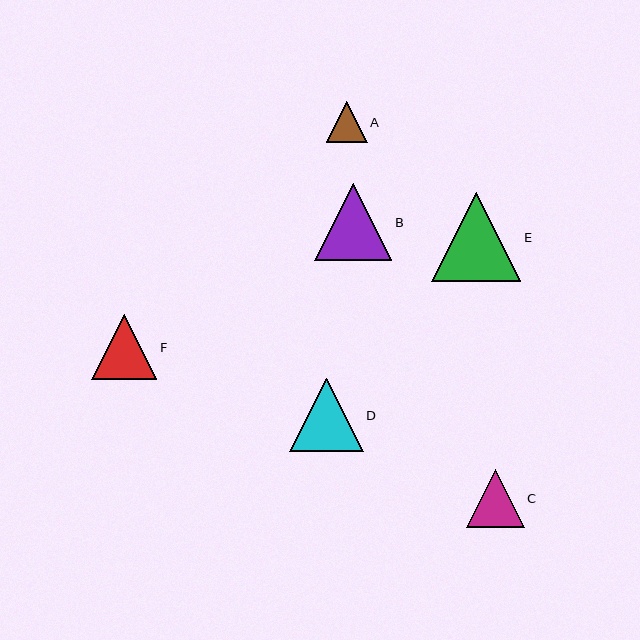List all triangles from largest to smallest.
From largest to smallest: E, B, D, F, C, A.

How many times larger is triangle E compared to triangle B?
Triangle E is approximately 1.2 times the size of triangle B.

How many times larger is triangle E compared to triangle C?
Triangle E is approximately 1.5 times the size of triangle C.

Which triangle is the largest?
Triangle E is the largest with a size of approximately 89 pixels.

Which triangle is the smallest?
Triangle A is the smallest with a size of approximately 41 pixels.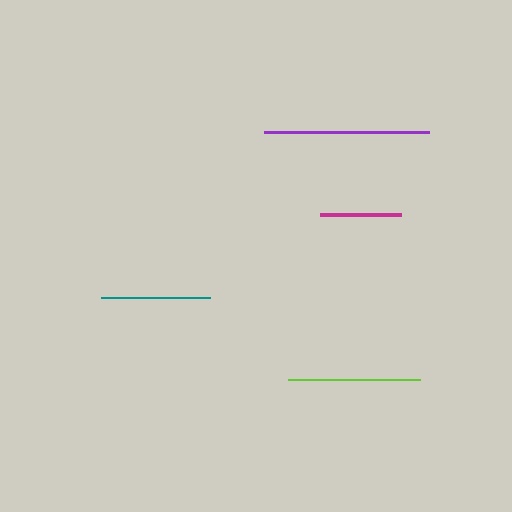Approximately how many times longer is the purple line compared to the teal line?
The purple line is approximately 1.5 times the length of the teal line.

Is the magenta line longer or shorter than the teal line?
The teal line is longer than the magenta line.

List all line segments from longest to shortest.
From longest to shortest: purple, lime, teal, magenta.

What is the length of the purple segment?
The purple segment is approximately 165 pixels long.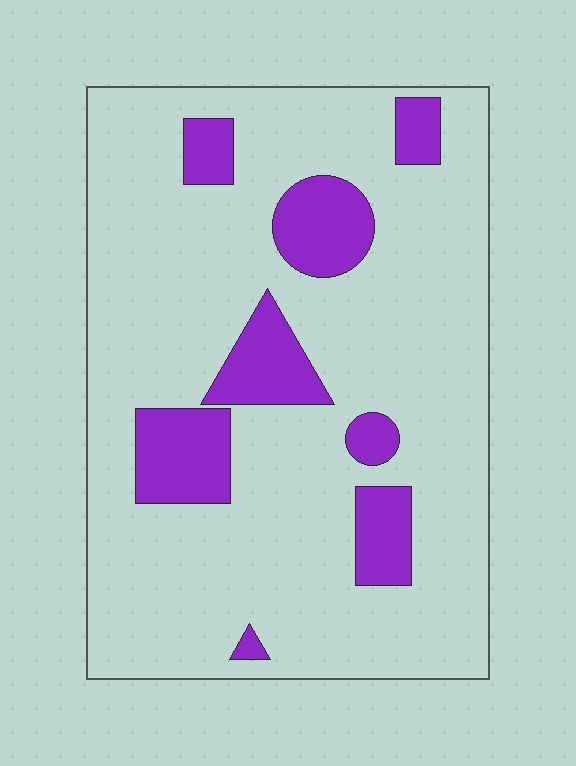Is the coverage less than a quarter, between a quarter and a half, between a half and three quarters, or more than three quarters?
Less than a quarter.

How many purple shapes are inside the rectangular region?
8.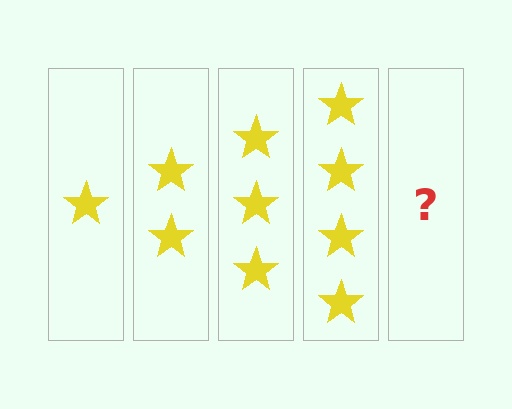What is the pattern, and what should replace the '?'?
The pattern is that each step adds one more star. The '?' should be 5 stars.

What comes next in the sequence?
The next element should be 5 stars.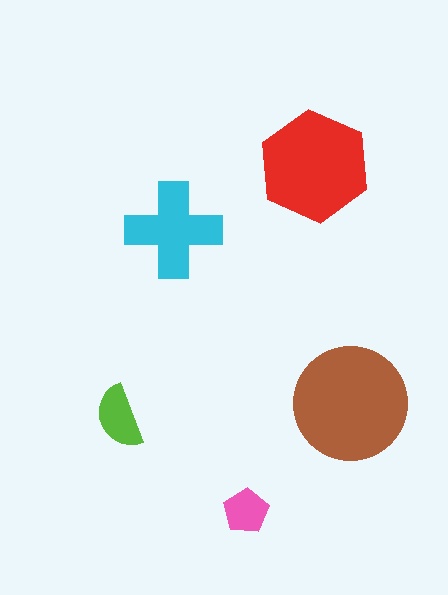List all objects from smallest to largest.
The pink pentagon, the lime semicircle, the cyan cross, the red hexagon, the brown circle.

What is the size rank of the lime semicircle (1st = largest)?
4th.